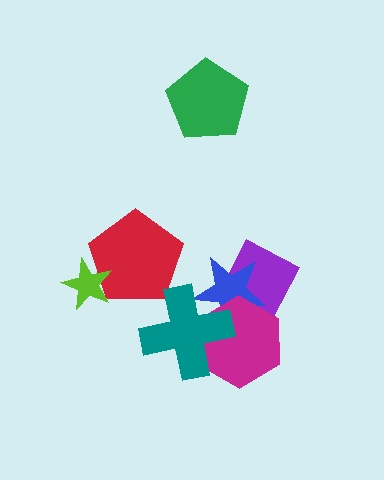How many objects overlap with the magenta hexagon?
3 objects overlap with the magenta hexagon.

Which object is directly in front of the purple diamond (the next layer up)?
The blue star is directly in front of the purple diamond.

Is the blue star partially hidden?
Yes, it is partially covered by another shape.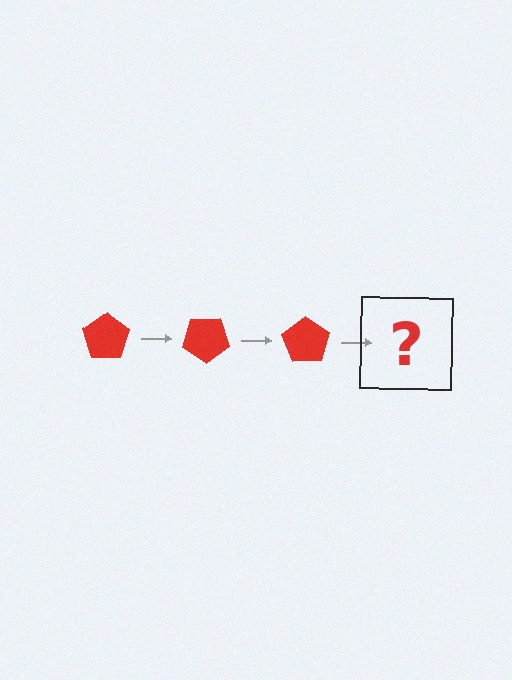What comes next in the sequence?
The next element should be a red pentagon rotated 105 degrees.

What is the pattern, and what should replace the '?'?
The pattern is that the pentagon rotates 35 degrees each step. The '?' should be a red pentagon rotated 105 degrees.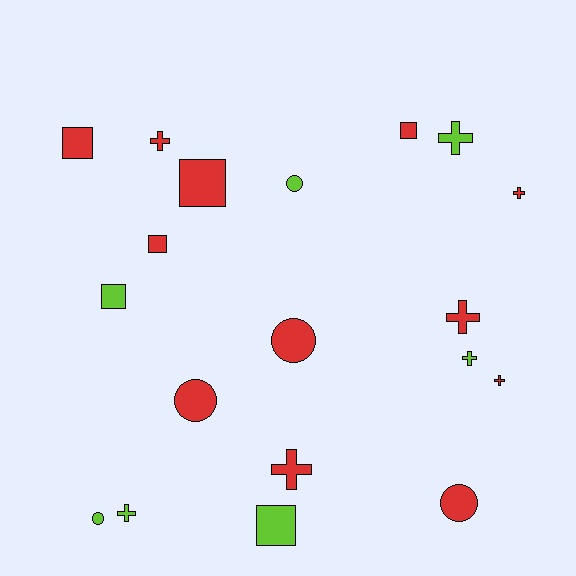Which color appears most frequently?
Red, with 12 objects.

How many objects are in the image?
There are 19 objects.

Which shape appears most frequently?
Cross, with 8 objects.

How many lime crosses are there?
There are 3 lime crosses.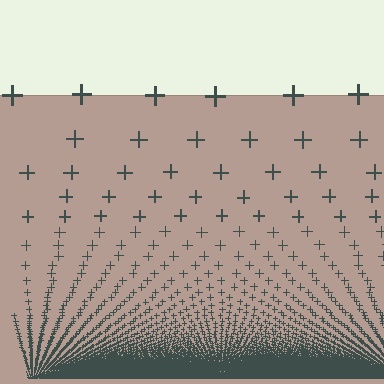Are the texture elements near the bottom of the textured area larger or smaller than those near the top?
Smaller. The gradient is inverted — elements near the bottom are smaller and denser.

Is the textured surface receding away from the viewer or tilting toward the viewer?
The surface appears to tilt toward the viewer. Texture elements get larger and sparser toward the top.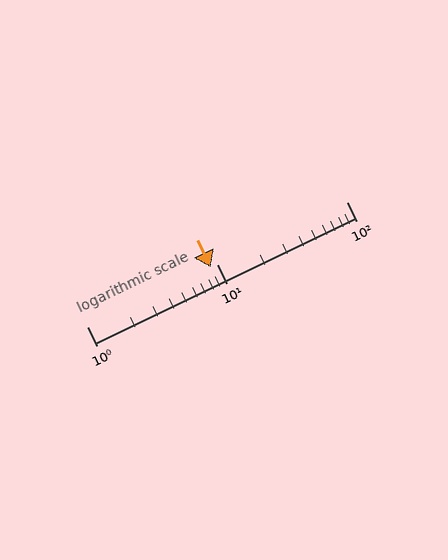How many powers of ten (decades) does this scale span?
The scale spans 2 decades, from 1 to 100.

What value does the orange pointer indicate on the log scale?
The pointer indicates approximately 9.